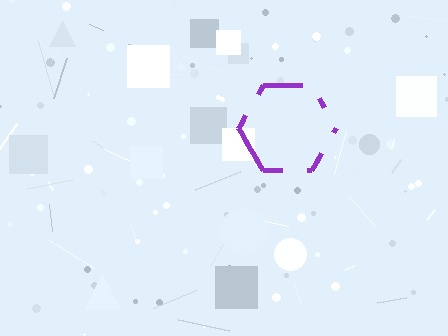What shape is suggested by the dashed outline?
The dashed outline suggests a hexagon.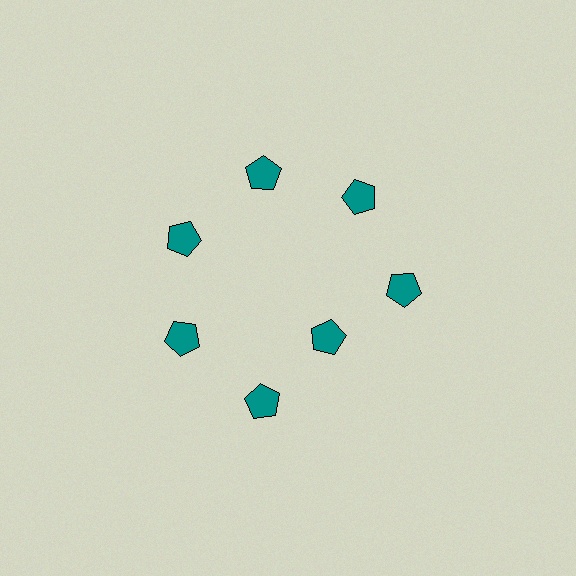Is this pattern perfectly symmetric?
No. The 7 teal pentagons are arranged in a ring, but one element near the 5 o'clock position is pulled inward toward the center, breaking the 7-fold rotational symmetry.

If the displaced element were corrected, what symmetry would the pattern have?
It would have 7-fold rotational symmetry — the pattern would map onto itself every 51 degrees.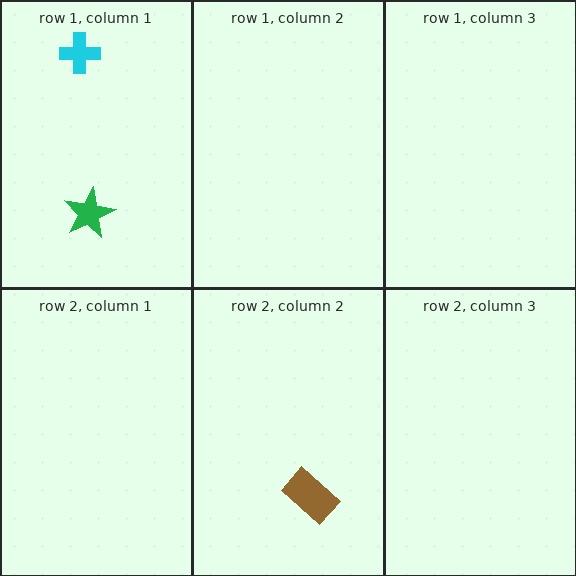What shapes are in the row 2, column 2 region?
The brown rectangle.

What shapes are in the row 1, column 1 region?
The cyan cross, the green star.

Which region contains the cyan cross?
The row 1, column 1 region.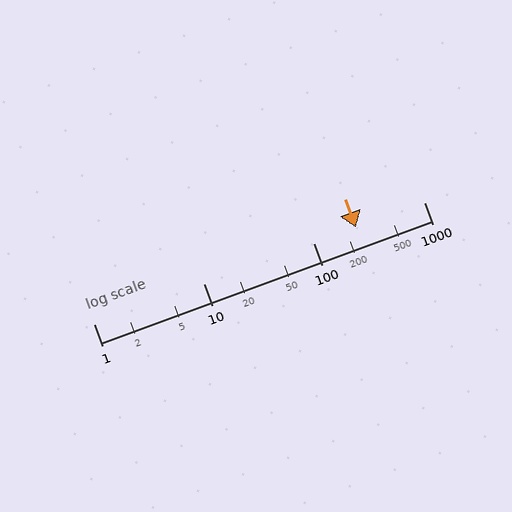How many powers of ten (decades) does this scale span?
The scale spans 3 decades, from 1 to 1000.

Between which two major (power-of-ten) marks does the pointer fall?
The pointer is between 100 and 1000.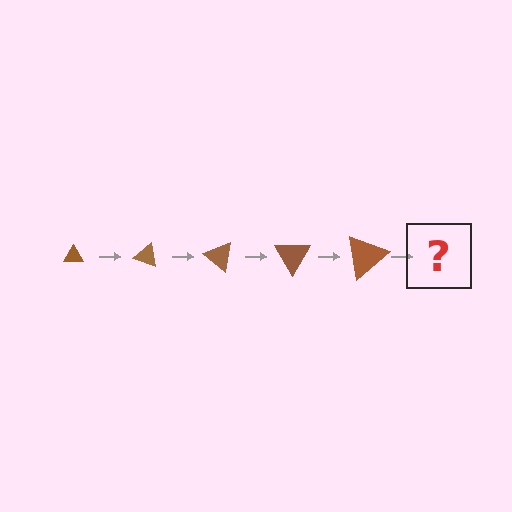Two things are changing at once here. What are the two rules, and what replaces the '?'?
The two rules are that the triangle grows larger each step and it rotates 20 degrees each step. The '?' should be a triangle, larger than the previous one and rotated 100 degrees from the start.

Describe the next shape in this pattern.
It should be a triangle, larger than the previous one and rotated 100 degrees from the start.